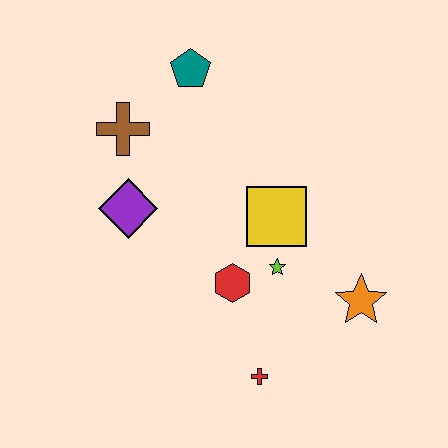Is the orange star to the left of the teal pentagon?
No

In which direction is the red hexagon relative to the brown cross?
The red hexagon is below the brown cross.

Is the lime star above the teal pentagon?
No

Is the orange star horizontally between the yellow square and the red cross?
No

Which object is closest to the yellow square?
The lime star is closest to the yellow square.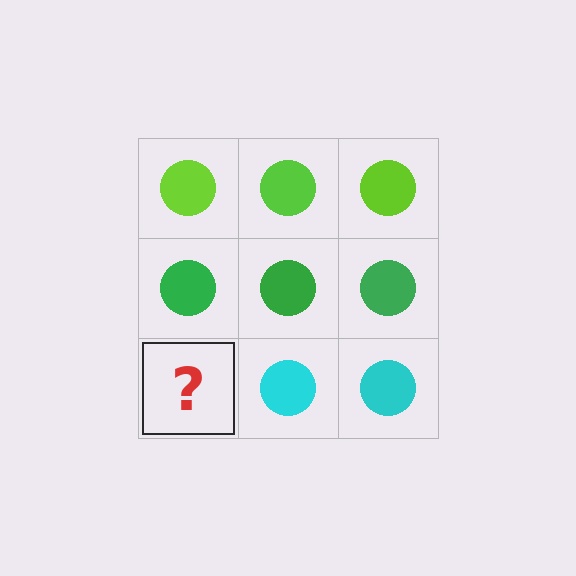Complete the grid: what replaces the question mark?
The question mark should be replaced with a cyan circle.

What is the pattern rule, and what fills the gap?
The rule is that each row has a consistent color. The gap should be filled with a cyan circle.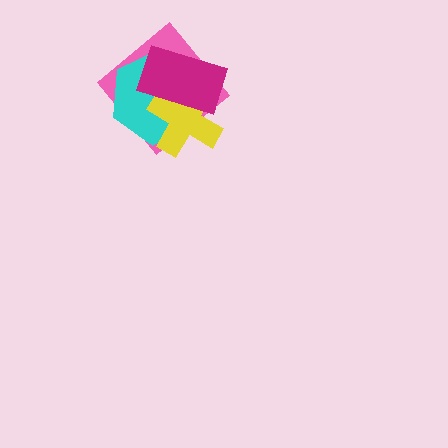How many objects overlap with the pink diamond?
3 objects overlap with the pink diamond.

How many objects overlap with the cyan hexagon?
3 objects overlap with the cyan hexagon.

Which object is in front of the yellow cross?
The magenta rectangle is in front of the yellow cross.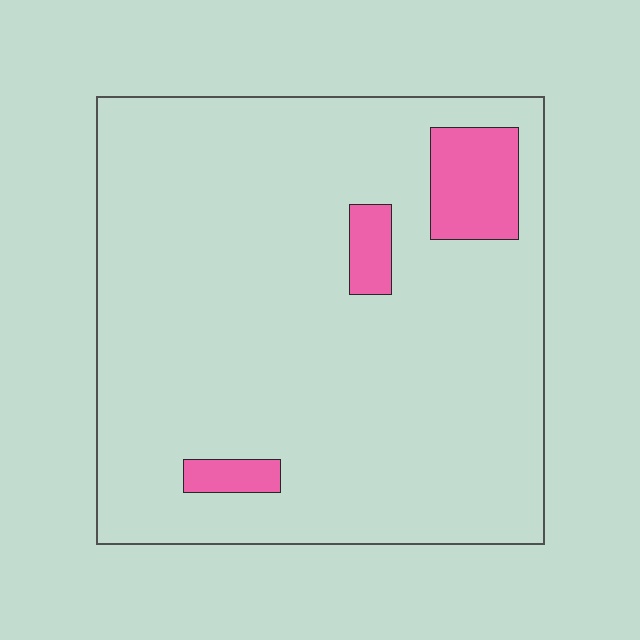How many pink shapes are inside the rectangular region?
3.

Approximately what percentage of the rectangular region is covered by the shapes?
Approximately 10%.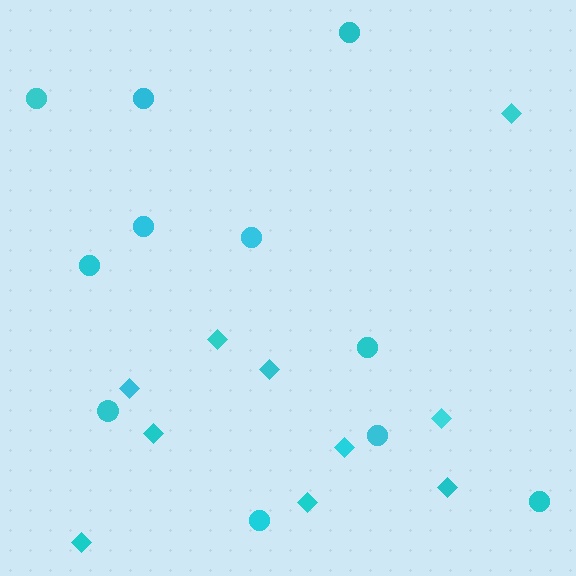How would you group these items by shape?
There are 2 groups: one group of circles (11) and one group of diamonds (10).